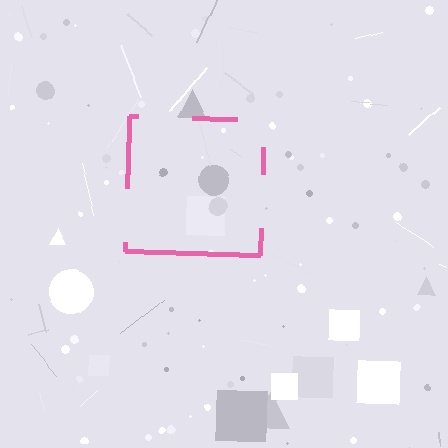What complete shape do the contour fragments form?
The contour fragments form a square.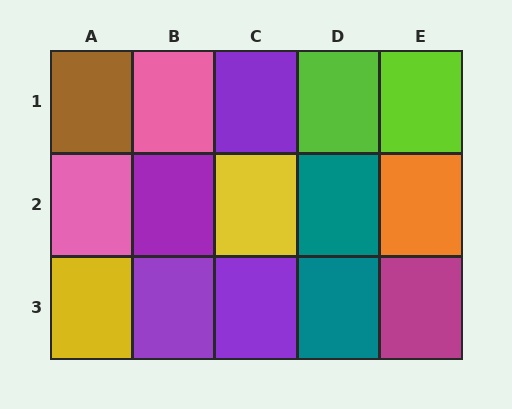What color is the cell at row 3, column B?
Purple.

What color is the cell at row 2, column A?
Pink.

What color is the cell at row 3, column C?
Purple.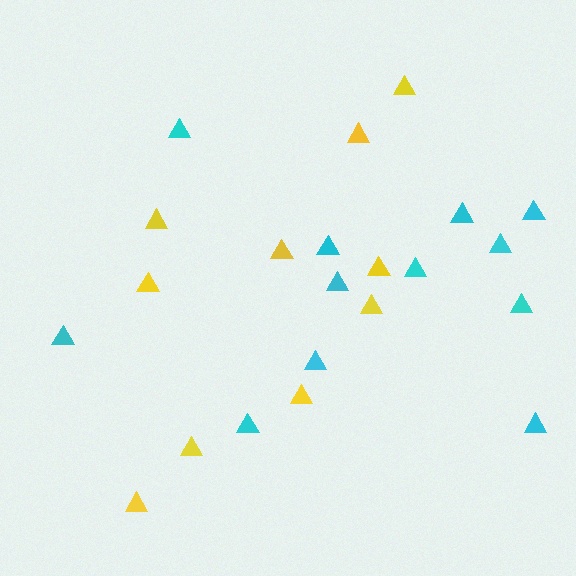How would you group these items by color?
There are 2 groups: one group of cyan triangles (12) and one group of yellow triangles (10).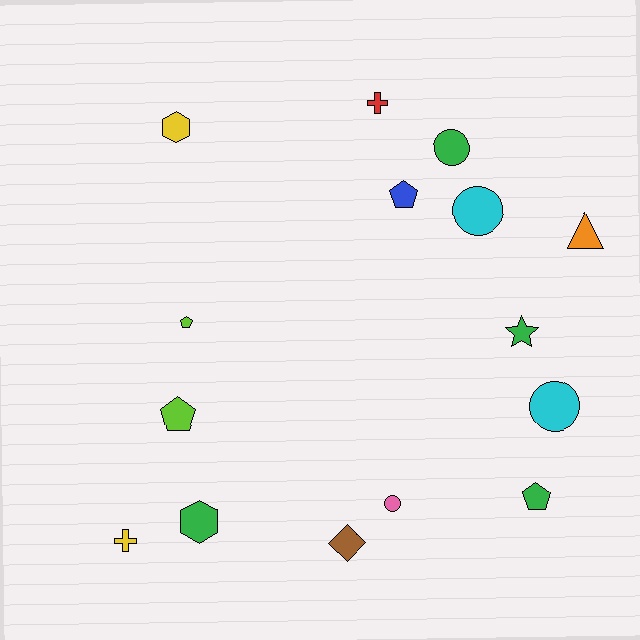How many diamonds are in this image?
There is 1 diamond.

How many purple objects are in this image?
There are no purple objects.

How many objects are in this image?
There are 15 objects.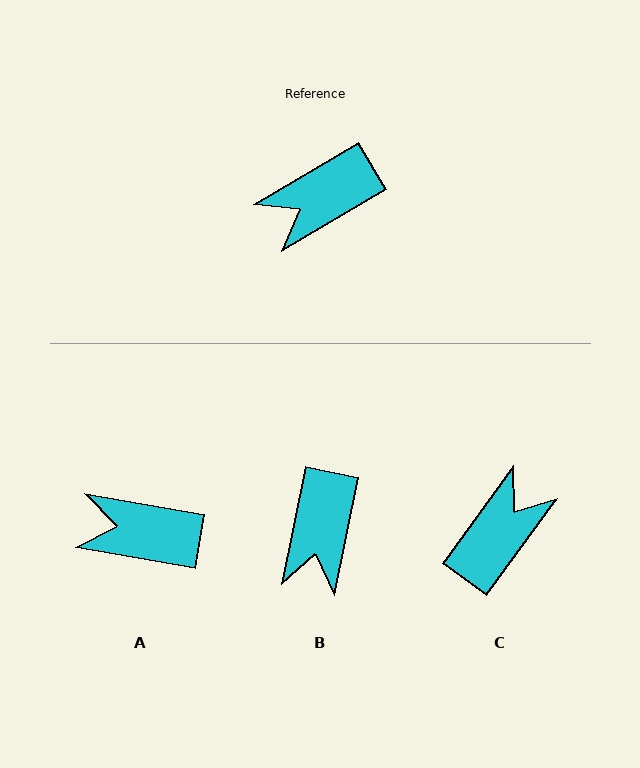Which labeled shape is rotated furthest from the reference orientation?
C, about 157 degrees away.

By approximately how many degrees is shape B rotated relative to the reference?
Approximately 48 degrees counter-clockwise.